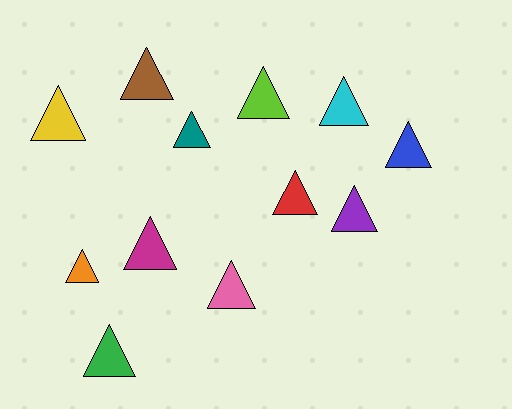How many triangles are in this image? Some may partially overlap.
There are 12 triangles.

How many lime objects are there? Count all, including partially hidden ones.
There is 1 lime object.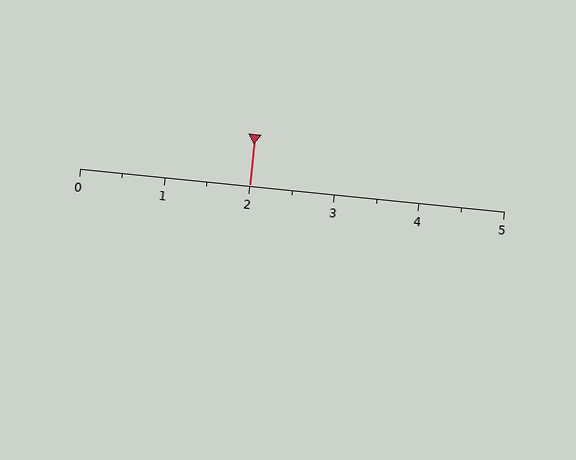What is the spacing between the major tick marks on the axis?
The major ticks are spaced 1 apart.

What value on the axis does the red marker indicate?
The marker indicates approximately 2.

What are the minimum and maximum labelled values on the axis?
The axis runs from 0 to 5.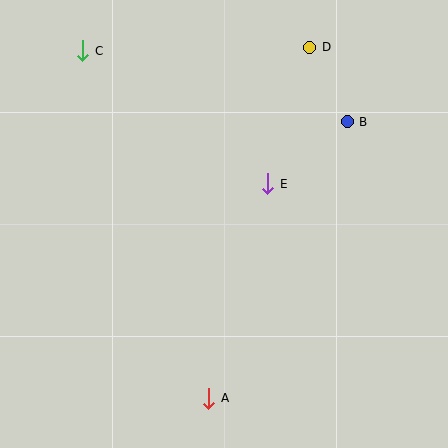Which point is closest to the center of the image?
Point E at (268, 184) is closest to the center.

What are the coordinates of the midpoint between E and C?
The midpoint between E and C is at (175, 117).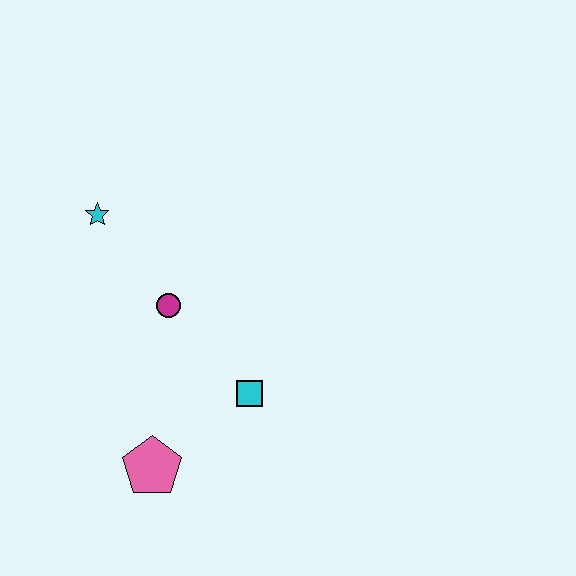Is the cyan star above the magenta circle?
Yes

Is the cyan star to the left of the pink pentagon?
Yes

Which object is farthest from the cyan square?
The cyan star is farthest from the cyan square.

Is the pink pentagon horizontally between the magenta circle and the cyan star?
Yes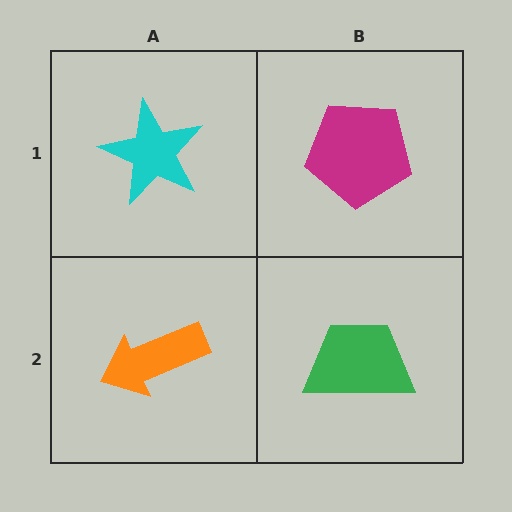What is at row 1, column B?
A magenta pentagon.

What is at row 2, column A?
An orange arrow.